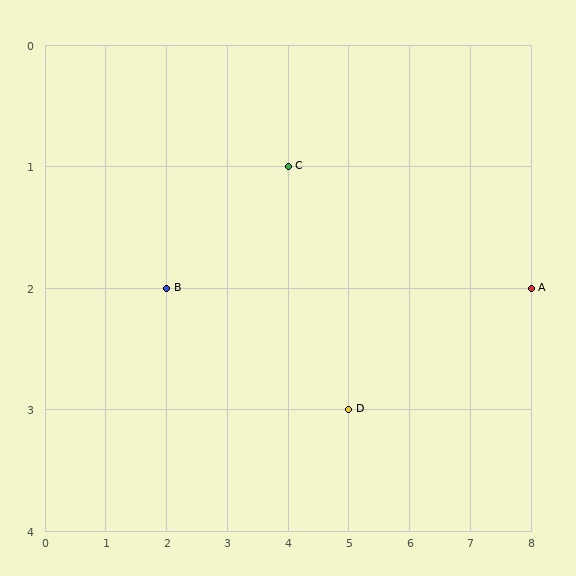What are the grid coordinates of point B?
Point B is at grid coordinates (2, 2).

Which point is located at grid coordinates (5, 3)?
Point D is at (5, 3).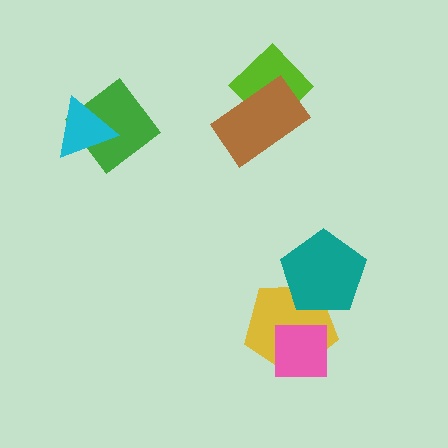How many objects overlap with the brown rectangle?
1 object overlaps with the brown rectangle.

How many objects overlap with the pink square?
1 object overlaps with the pink square.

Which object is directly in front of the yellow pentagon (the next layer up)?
The teal pentagon is directly in front of the yellow pentagon.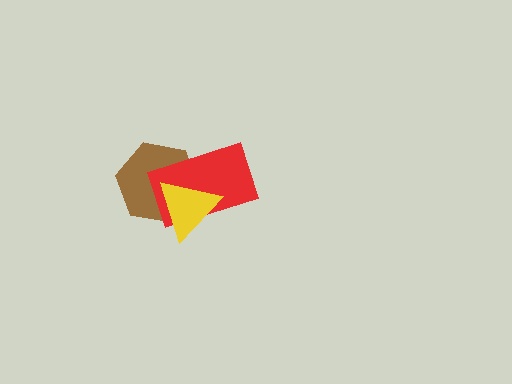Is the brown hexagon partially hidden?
Yes, it is partially covered by another shape.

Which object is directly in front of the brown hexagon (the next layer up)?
The red rectangle is directly in front of the brown hexagon.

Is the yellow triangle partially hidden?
No, no other shape covers it.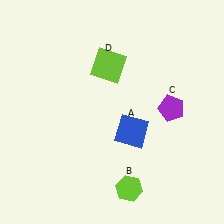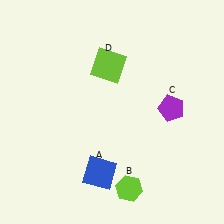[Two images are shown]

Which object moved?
The blue square (A) moved down.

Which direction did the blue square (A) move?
The blue square (A) moved down.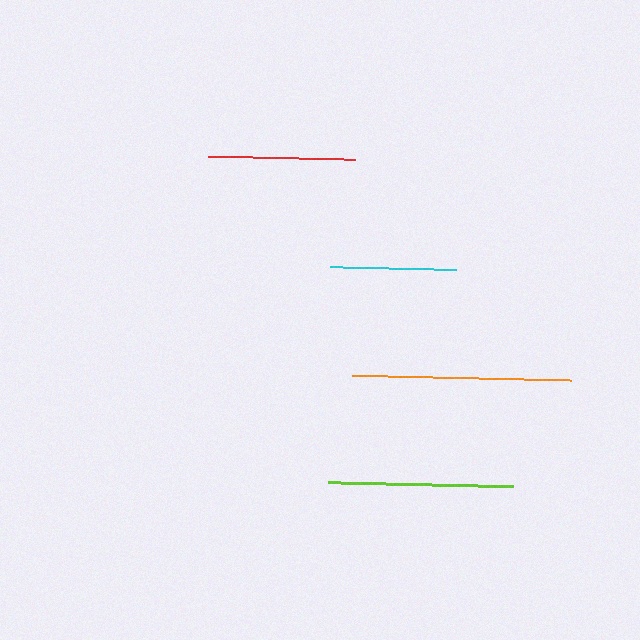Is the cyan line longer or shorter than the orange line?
The orange line is longer than the cyan line.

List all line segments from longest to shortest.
From longest to shortest: orange, lime, red, cyan.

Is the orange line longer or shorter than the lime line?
The orange line is longer than the lime line.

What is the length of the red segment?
The red segment is approximately 147 pixels long.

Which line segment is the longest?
The orange line is the longest at approximately 219 pixels.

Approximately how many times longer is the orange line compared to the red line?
The orange line is approximately 1.5 times the length of the red line.